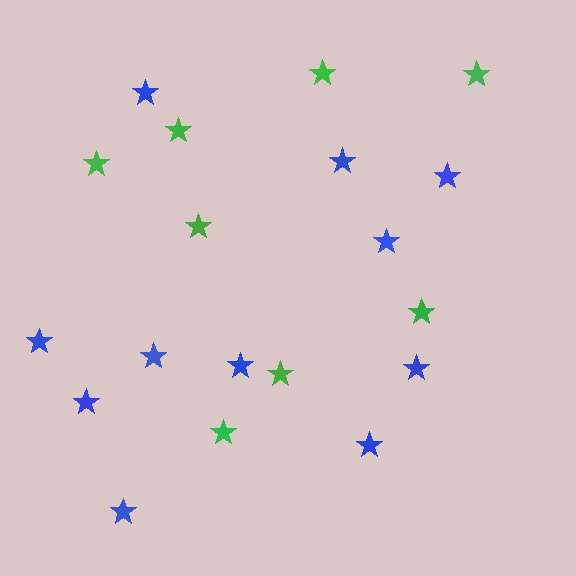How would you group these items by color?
There are 2 groups: one group of green stars (8) and one group of blue stars (11).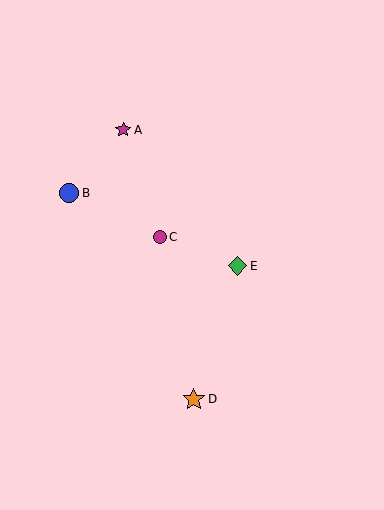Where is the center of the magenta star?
The center of the magenta star is at (123, 130).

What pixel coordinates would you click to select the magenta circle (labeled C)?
Click at (160, 237) to select the magenta circle C.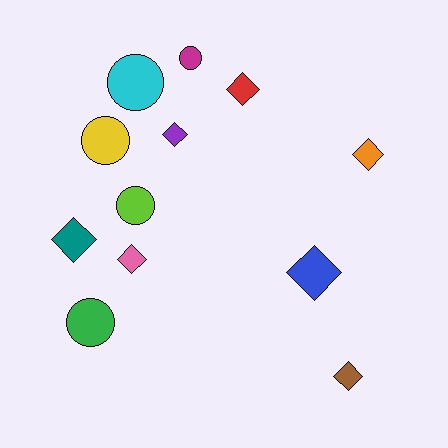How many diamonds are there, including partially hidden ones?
There are 7 diamonds.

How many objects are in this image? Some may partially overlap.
There are 12 objects.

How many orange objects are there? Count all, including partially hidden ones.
There is 1 orange object.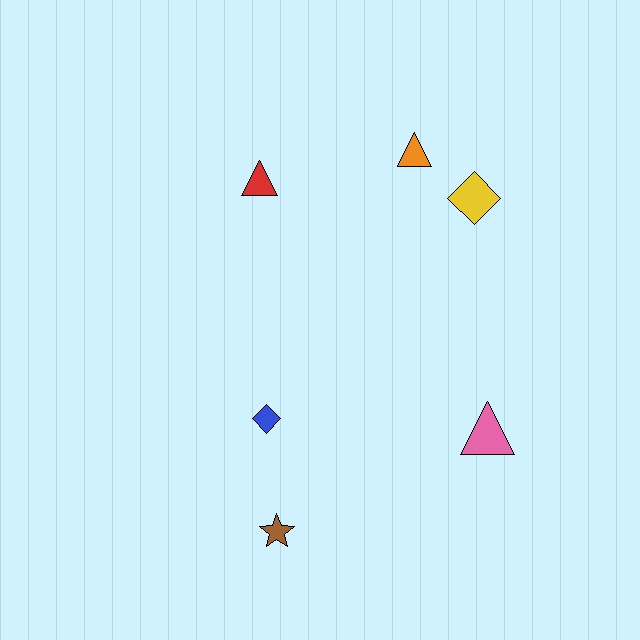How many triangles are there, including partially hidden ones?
There are 3 triangles.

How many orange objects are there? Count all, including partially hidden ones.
There is 1 orange object.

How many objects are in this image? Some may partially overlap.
There are 6 objects.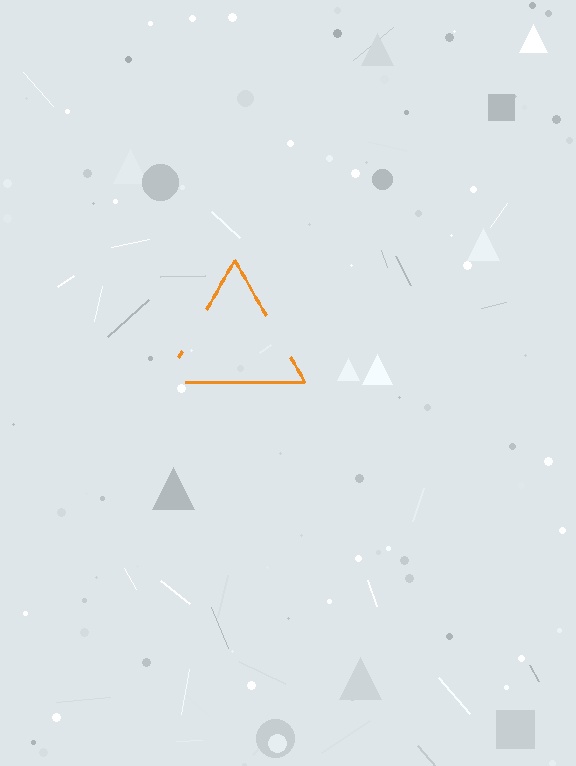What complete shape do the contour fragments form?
The contour fragments form a triangle.